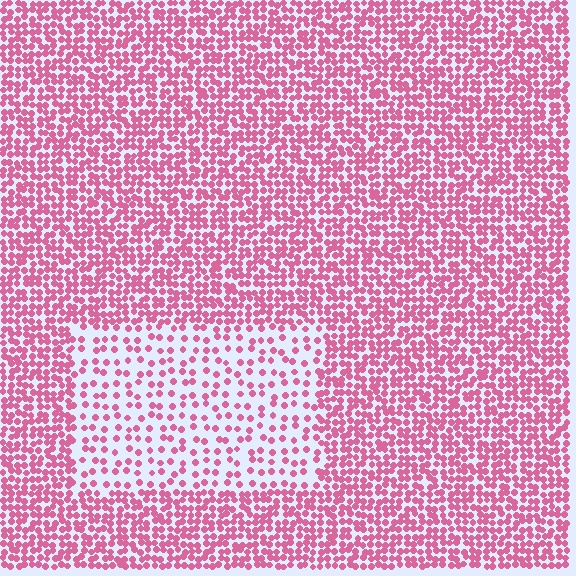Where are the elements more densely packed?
The elements are more densely packed outside the rectangle boundary.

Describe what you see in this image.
The image contains small pink elements arranged at two different densities. A rectangle-shaped region is visible where the elements are less densely packed than the surrounding area.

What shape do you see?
I see a rectangle.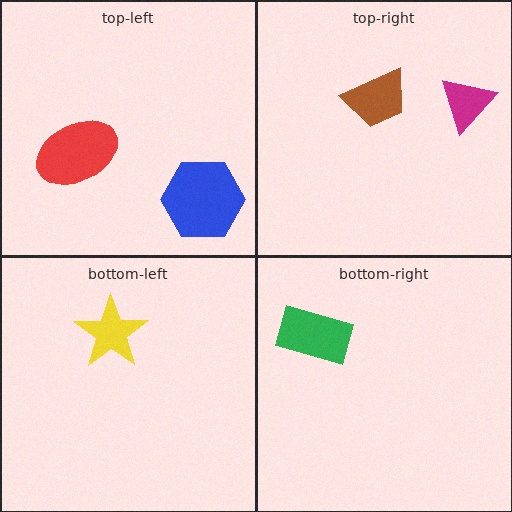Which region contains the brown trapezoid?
The top-right region.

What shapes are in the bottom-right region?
The green rectangle.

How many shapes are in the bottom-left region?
1.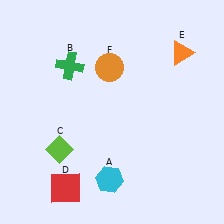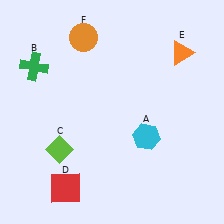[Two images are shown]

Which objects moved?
The objects that moved are: the cyan hexagon (A), the green cross (B), the orange circle (F).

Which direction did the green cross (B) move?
The green cross (B) moved left.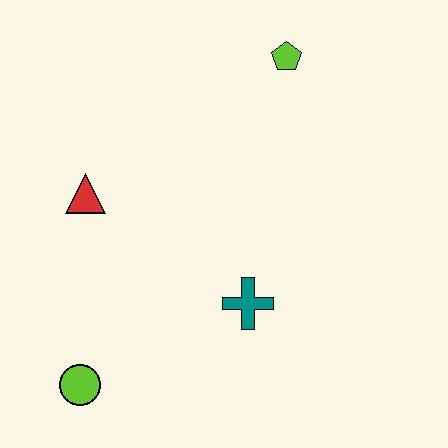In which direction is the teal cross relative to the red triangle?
The teal cross is to the right of the red triangle.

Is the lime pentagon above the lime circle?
Yes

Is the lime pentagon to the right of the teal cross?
Yes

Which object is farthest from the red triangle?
The lime pentagon is farthest from the red triangle.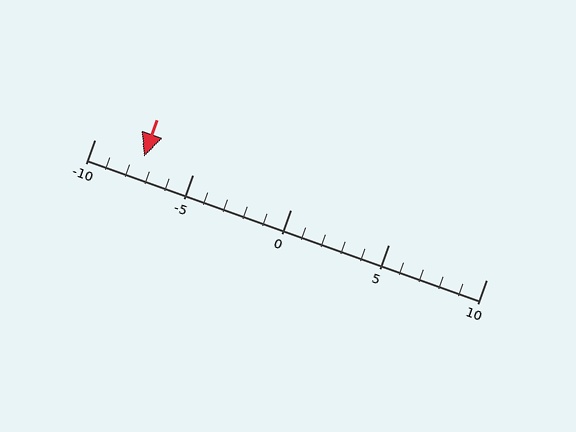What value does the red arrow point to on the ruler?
The red arrow points to approximately -8.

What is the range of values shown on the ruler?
The ruler shows values from -10 to 10.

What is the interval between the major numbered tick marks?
The major tick marks are spaced 5 units apart.